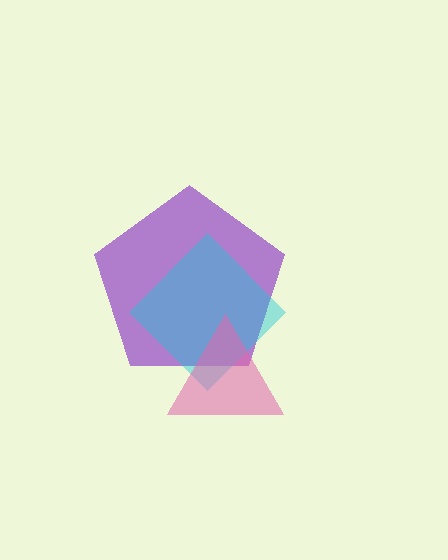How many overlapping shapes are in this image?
There are 3 overlapping shapes in the image.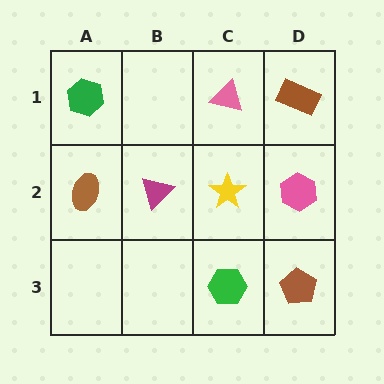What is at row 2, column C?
A yellow star.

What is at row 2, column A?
A brown ellipse.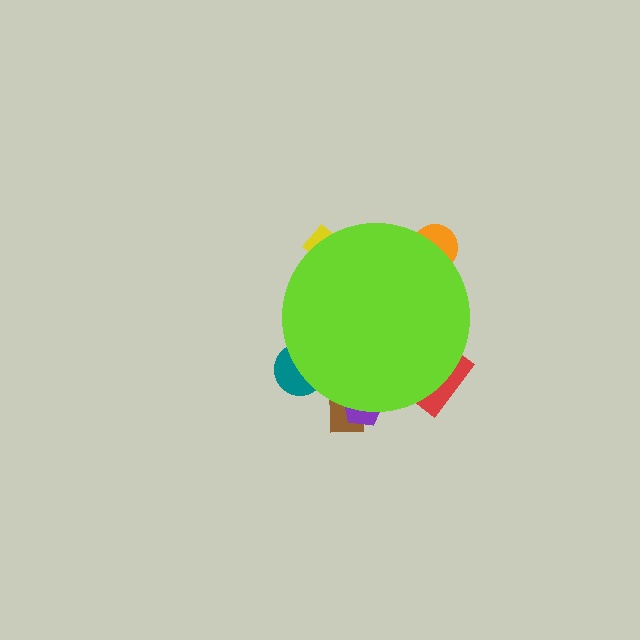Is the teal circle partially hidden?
Yes, the teal circle is partially hidden behind the lime circle.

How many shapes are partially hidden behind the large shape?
6 shapes are partially hidden.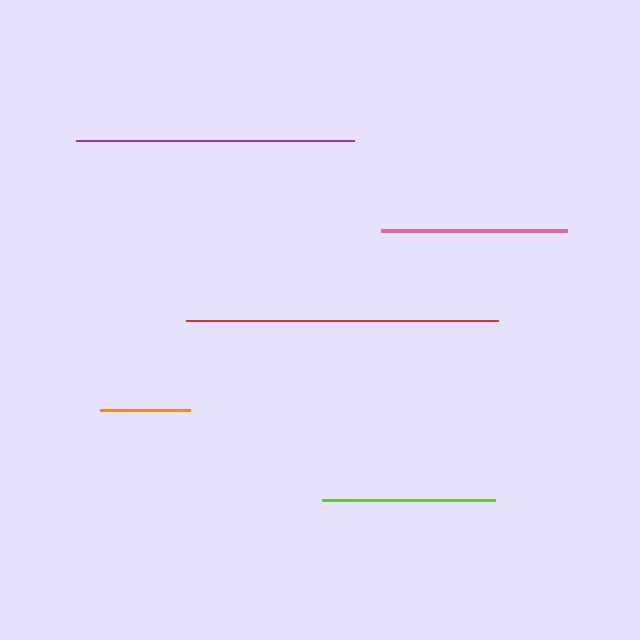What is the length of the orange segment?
The orange segment is approximately 90 pixels long.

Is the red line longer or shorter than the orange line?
The red line is longer than the orange line.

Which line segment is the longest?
The red line is the longest at approximately 313 pixels.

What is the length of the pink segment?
The pink segment is approximately 185 pixels long.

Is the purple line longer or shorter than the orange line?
The purple line is longer than the orange line.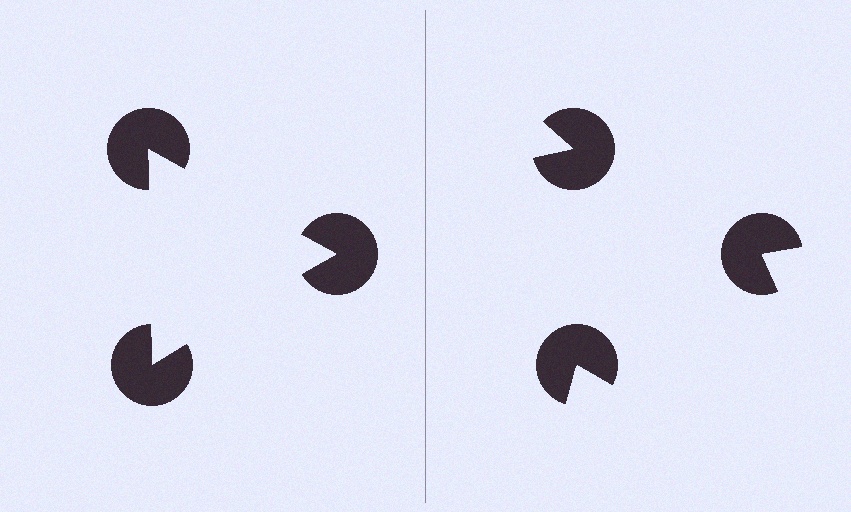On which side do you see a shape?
An illusory triangle appears on the left side. On the right side the wedge cuts are rotated, so no coherent shape forms.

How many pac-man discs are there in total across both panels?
6 — 3 on each side.